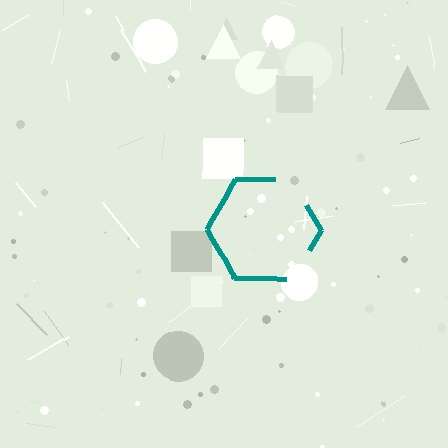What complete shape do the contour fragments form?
The contour fragments form a hexagon.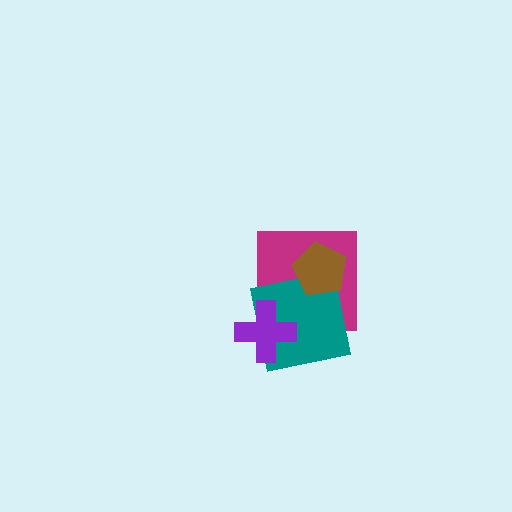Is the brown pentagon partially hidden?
No, no other shape covers it.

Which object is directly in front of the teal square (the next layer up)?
The brown pentagon is directly in front of the teal square.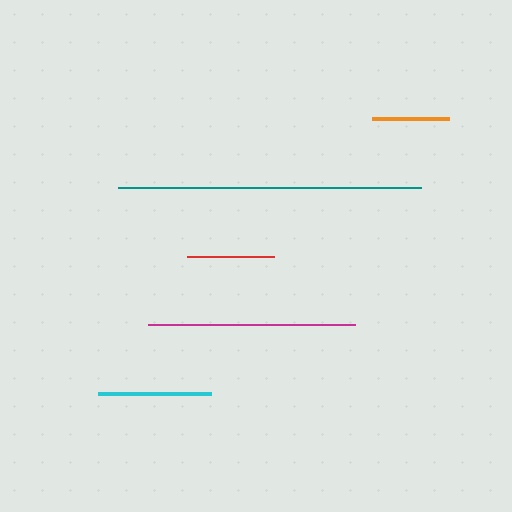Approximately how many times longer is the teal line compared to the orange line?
The teal line is approximately 3.9 times the length of the orange line.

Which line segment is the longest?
The teal line is the longest at approximately 303 pixels.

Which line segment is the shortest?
The orange line is the shortest at approximately 77 pixels.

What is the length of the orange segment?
The orange segment is approximately 77 pixels long.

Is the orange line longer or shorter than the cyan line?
The cyan line is longer than the orange line.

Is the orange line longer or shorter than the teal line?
The teal line is longer than the orange line.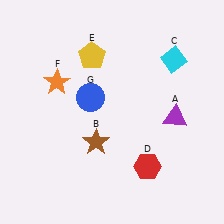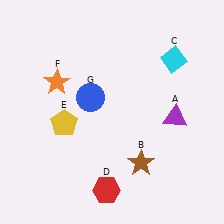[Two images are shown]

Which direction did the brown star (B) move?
The brown star (B) moved right.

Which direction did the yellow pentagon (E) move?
The yellow pentagon (E) moved down.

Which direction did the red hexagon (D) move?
The red hexagon (D) moved left.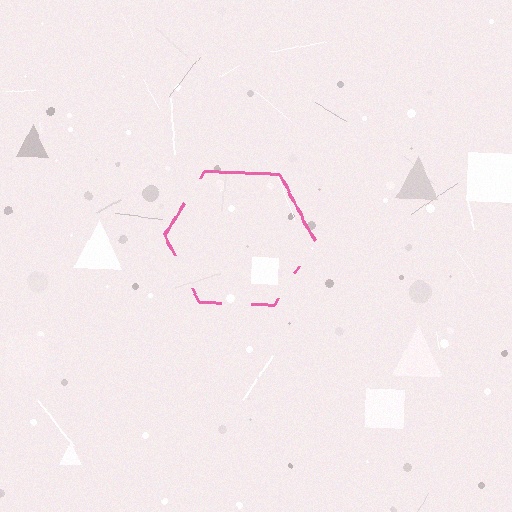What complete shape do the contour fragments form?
The contour fragments form a hexagon.